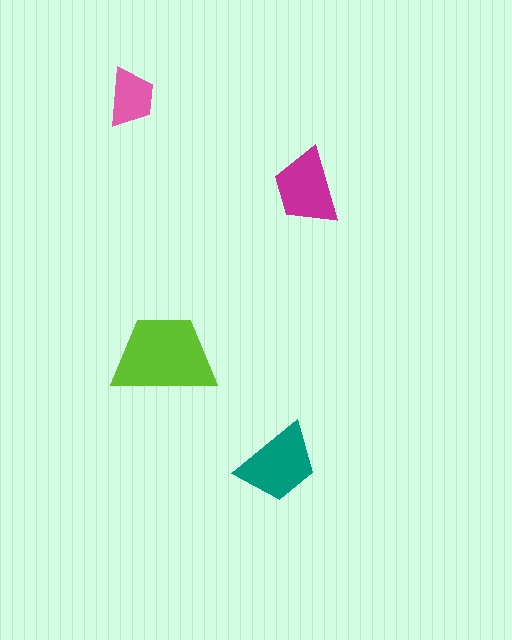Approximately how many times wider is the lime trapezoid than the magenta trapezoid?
About 1.5 times wider.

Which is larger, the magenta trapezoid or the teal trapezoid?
The teal one.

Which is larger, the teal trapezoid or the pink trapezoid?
The teal one.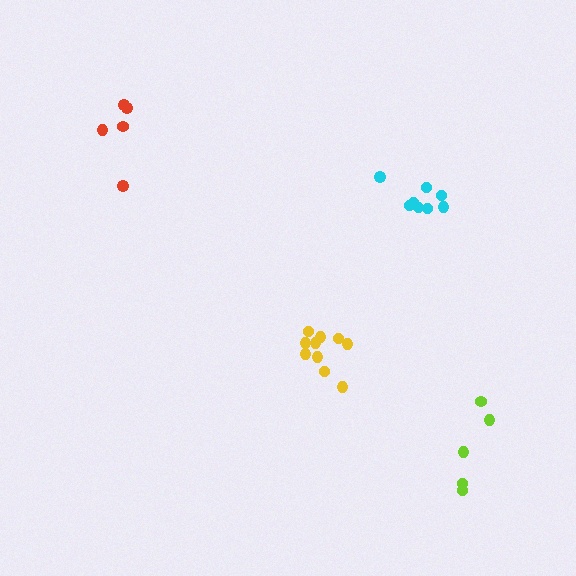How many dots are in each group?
Group 1: 8 dots, Group 2: 5 dots, Group 3: 5 dots, Group 4: 10 dots (28 total).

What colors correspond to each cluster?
The clusters are colored: cyan, red, lime, yellow.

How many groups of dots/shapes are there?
There are 4 groups.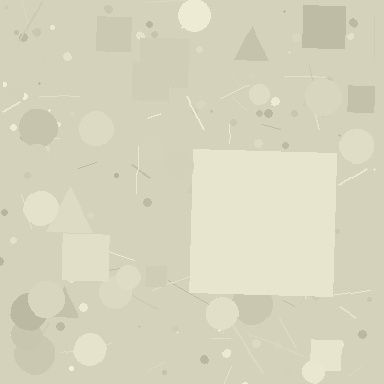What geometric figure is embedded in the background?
A square is embedded in the background.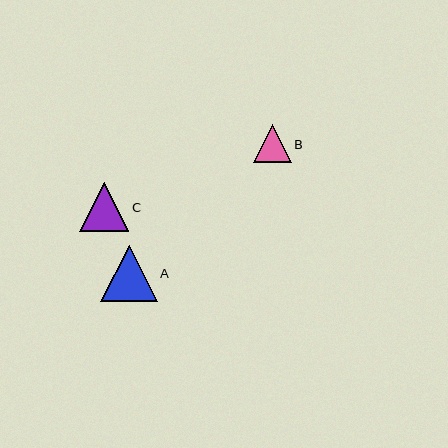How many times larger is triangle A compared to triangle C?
Triangle A is approximately 1.2 times the size of triangle C.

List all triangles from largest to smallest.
From largest to smallest: A, C, B.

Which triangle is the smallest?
Triangle B is the smallest with a size of approximately 38 pixels.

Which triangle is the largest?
Triangle A is the largest with a size of approximately 57 pixels.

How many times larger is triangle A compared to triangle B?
Triangle A is approximately 1.5 times the size of triangle B.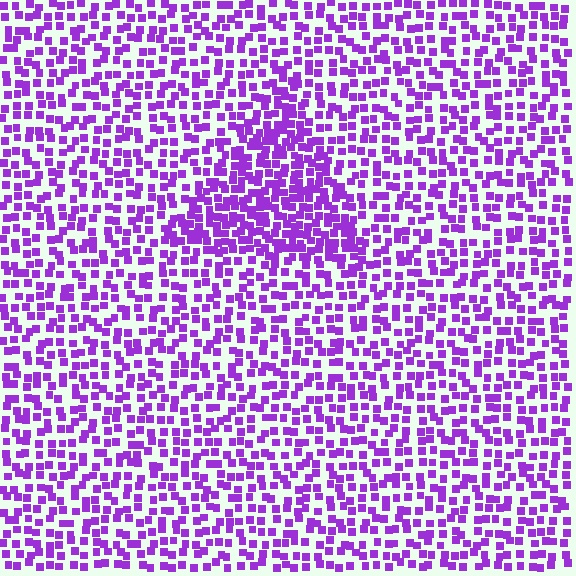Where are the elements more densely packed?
The elements are more densely packed inside the triangle boundary.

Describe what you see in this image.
The image contains small purple elements arranged at two different densities. A triangle-shaped region is visible where the elements are more densely packed than the surrounding area.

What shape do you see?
I see a triangle.